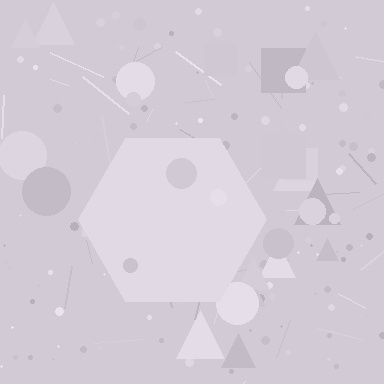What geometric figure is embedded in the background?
A hexagon is embedded in the background.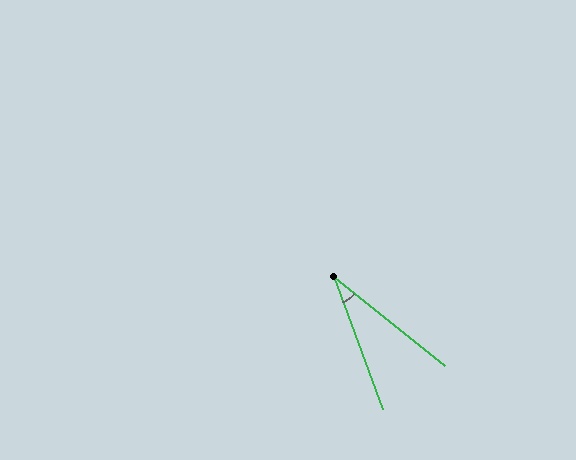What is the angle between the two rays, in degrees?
Approximately 31 degrees.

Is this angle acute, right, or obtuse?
It is acute.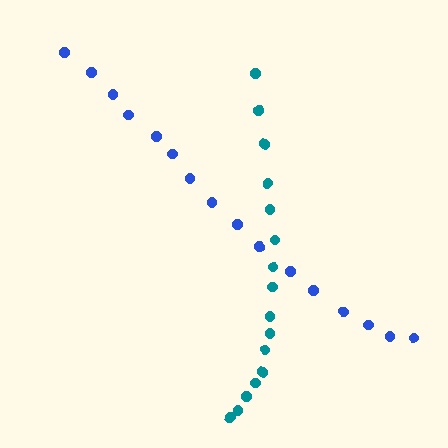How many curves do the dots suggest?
There are 2 distinct paths.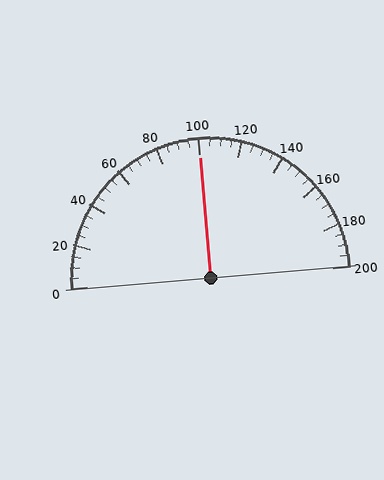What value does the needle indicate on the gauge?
The needle indicates approximately 100.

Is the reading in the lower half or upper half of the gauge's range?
The reading is in the upper half of the range (0 to 200).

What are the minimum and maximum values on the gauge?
The gauge ranges from 0 to 200.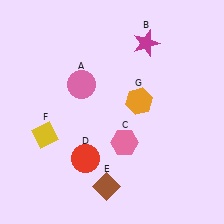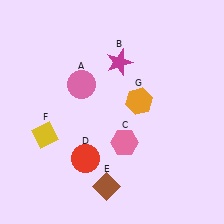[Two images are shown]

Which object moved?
The magenta star (B) moved left.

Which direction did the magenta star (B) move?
The magenta star (B) moved left.